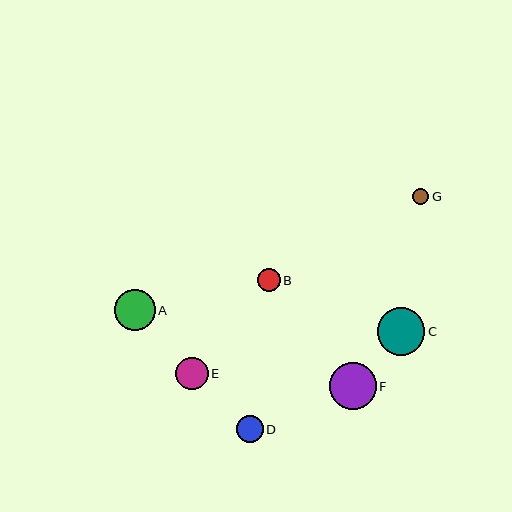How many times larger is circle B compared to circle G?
Circle B is approximately 1.4 times the size of circle G.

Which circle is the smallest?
Circle G is the smallest with a size of approximately 16 pixels.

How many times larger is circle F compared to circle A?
Circle F is approximately 1.2 times the size of circle A.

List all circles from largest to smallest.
From largest to smallest: C, F, A, E, D, B, G.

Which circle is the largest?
Circle C is the largest with a size of approximately 47 pixels.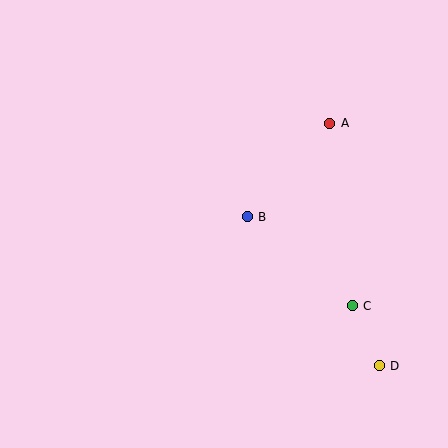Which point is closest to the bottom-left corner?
Point B is closest to the bottom-left corner.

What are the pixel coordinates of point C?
Point C is at (352, 306).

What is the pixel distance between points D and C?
The distance between D and C is 66 pixels.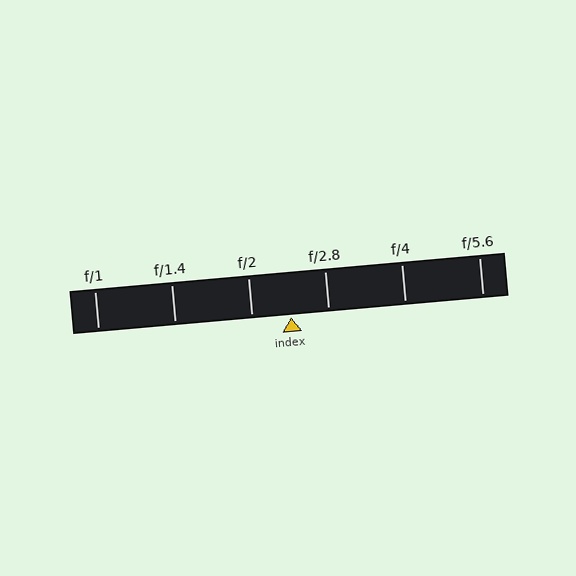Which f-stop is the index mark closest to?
The index mark is closest to f/2.8.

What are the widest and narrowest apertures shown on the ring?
The widest aperture shown is f/1 and the narrowest is f/5.6.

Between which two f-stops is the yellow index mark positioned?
The index mark is between f/2 and f/2.8.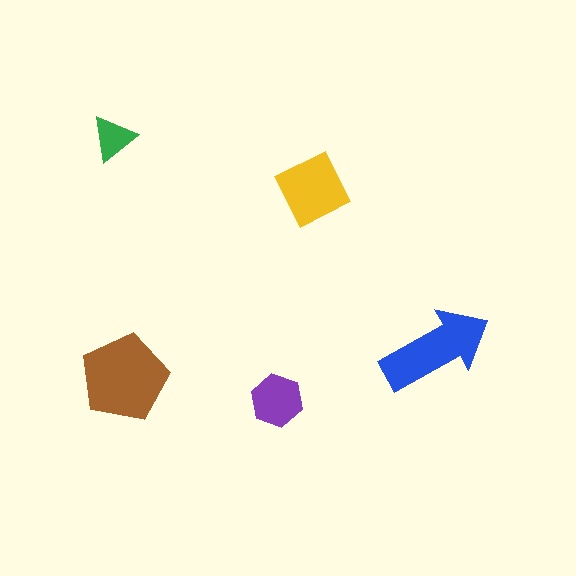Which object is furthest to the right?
The blue arrow is rightmost.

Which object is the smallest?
The green triangle.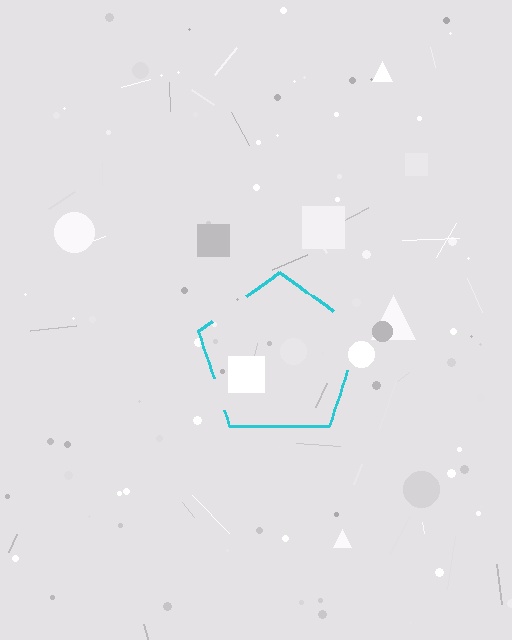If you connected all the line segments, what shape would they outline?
They would outline a pentagon.